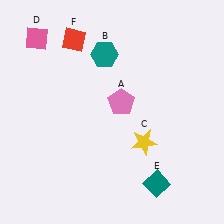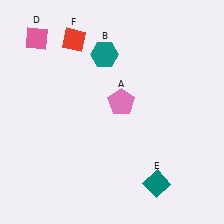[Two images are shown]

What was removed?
The yellow star (C) was removed in Image 2.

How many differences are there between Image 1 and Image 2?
There is 1 difference between the two images.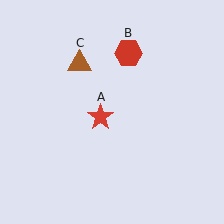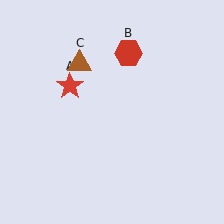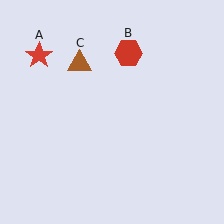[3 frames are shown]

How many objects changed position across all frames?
1 object changed position: red star (object A).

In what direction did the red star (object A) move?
The red star (object A) moved up and to the left.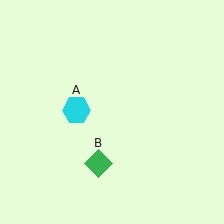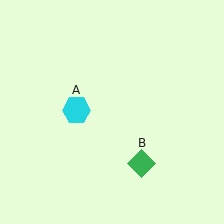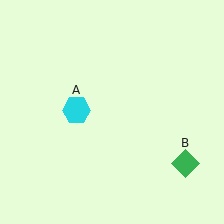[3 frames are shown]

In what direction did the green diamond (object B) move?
The green diamond (object B) moved right.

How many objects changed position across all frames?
1 object changed position: green diamond (object B).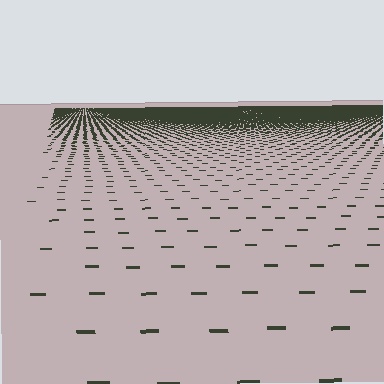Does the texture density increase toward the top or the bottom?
Density increases toward the top.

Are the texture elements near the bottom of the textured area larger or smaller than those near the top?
Larger. Near the bottom, elements are closer to the viewer and appear at a bigger on-screen size.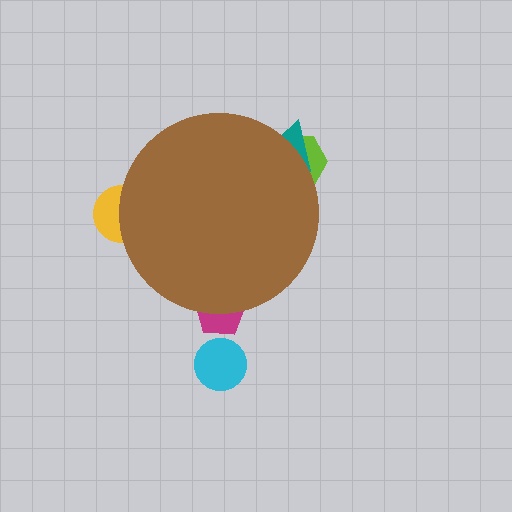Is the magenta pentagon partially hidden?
Yes, the magenta pentagon is partially hidden behind the brown circle.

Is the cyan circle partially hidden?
No, the cyan circle is fully visible.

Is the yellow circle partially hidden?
Yes, the yellow circle is partially hidden behind the brown circle.